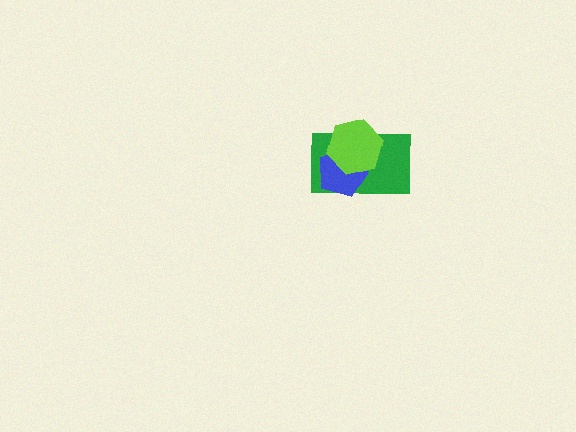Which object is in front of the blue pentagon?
The lime hexagon is in front of the blue pentagon.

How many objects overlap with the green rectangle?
2 objects overlap with the green rectangle.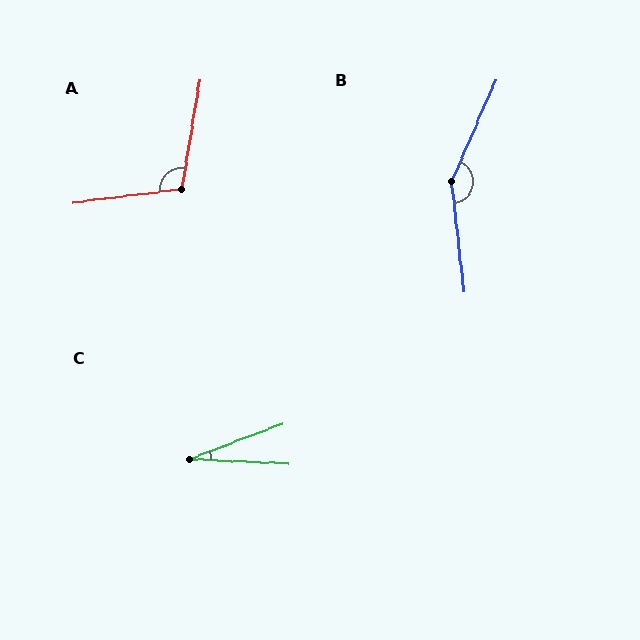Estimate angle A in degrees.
Approximately 107 degrees.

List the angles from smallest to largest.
C (23°), A (107°), B (150°).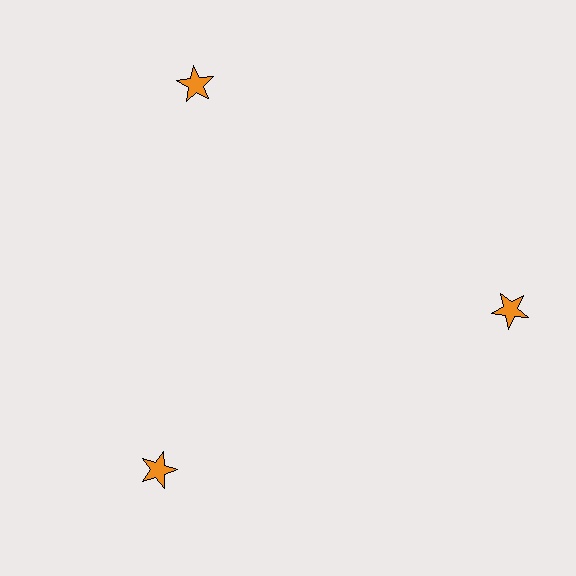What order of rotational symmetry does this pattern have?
This pattern has 3-fold rotational symmetry.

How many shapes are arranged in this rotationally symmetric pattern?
There are 3 shapes, arranged in 3 groups of 1.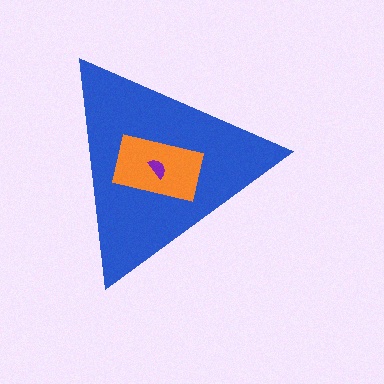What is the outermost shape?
The blue triangle.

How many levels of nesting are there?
3.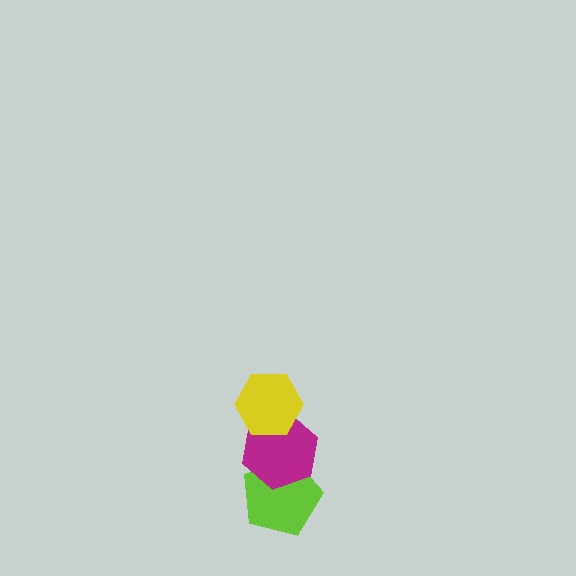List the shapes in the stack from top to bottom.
From top to bottom: the yellow hexagon, the magenta hexagon, the lime pentagon.